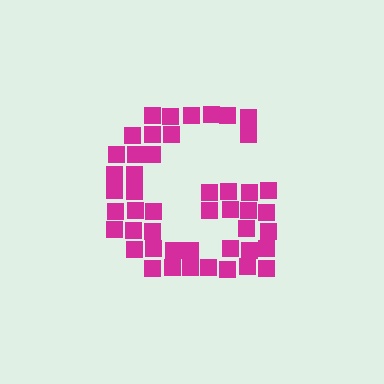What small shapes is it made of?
It is made of small squares.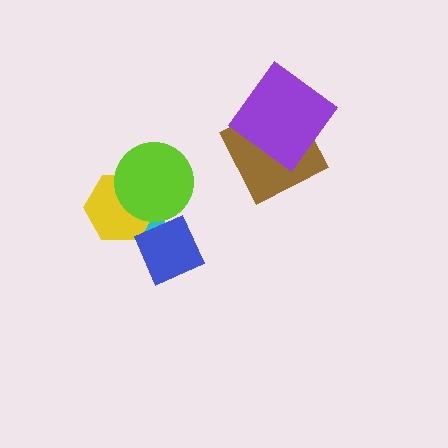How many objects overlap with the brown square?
1 object overlaps with the brown square.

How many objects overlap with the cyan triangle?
3 objects overlap with the cyan triangle.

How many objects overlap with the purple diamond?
1 object overlaps with the purple diamond.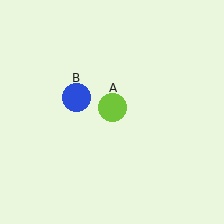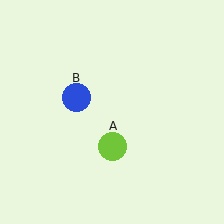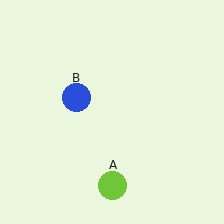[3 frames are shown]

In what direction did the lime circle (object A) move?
The lime circle (object A) moved down.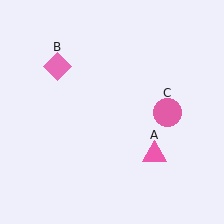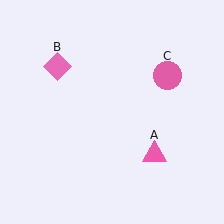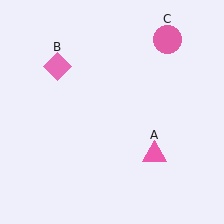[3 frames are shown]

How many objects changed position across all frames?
1 object changed position: pink circle (object C).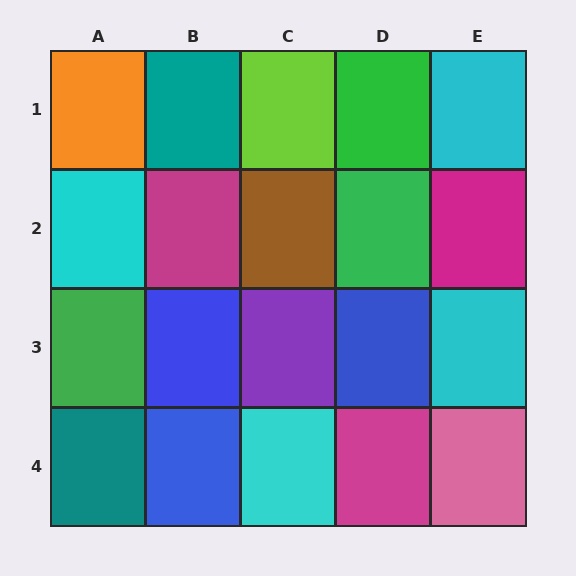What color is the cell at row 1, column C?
Lime.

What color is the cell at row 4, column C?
Cyan.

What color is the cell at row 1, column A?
Orange.